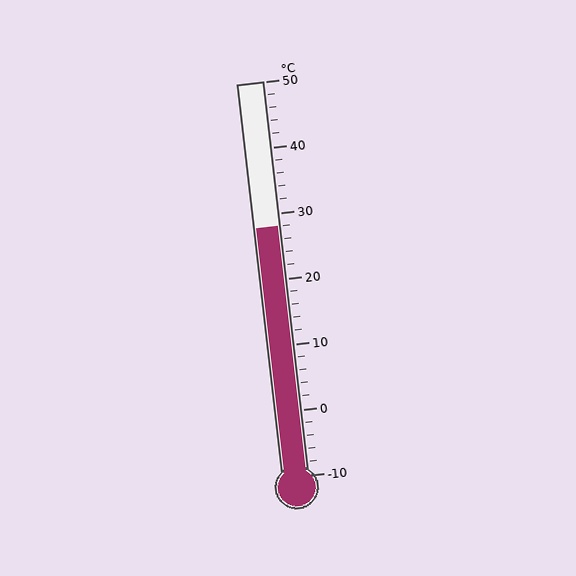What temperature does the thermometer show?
The thermometer shows approximately 28°C.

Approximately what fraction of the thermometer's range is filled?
The thermometer is filled to approximately 65% of its range.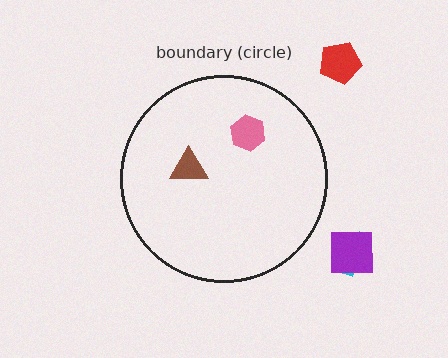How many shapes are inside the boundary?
2 inside, 3 outside.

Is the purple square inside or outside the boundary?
Outside.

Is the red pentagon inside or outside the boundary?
Outside.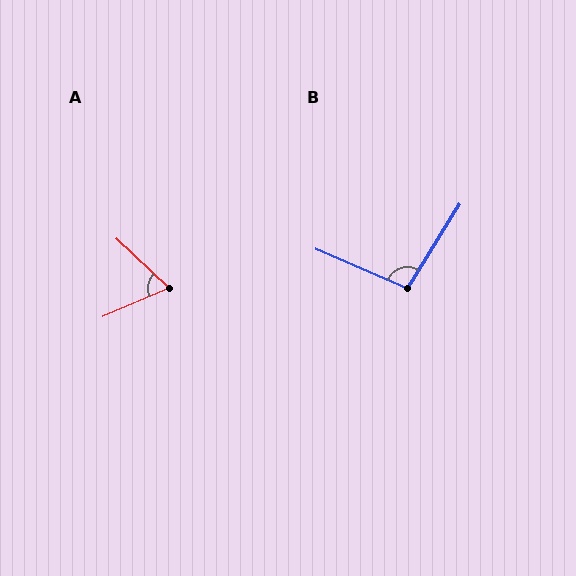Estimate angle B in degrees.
Approximately 99 degrees.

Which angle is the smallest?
A, at approximately 66 degrees.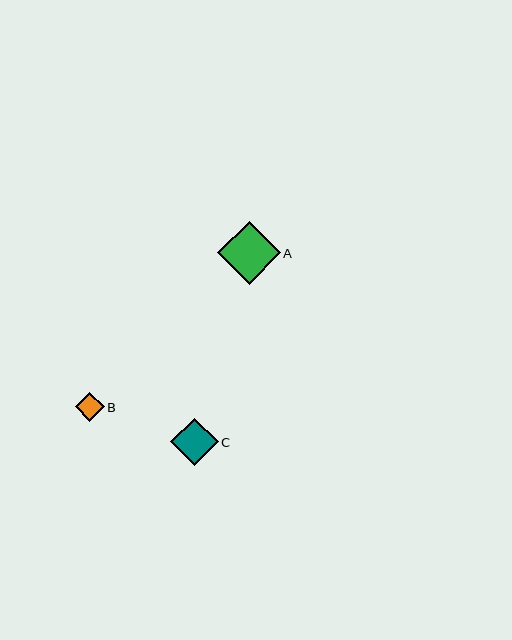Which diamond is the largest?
Diamond A is the largest with a size of approximately 63 pixels.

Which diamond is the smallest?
Diamond B is the smallest with a size of approximately 29 pixels.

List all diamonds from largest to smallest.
From largest to smallest: A, C, B.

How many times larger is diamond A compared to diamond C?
Diamond A is approximately 1.3 times the size of diamond C.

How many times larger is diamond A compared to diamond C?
Diamond A is approximately 1.3 times the size of diamond C.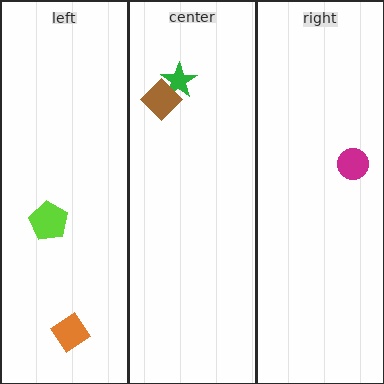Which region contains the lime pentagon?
The left region.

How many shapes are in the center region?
2.